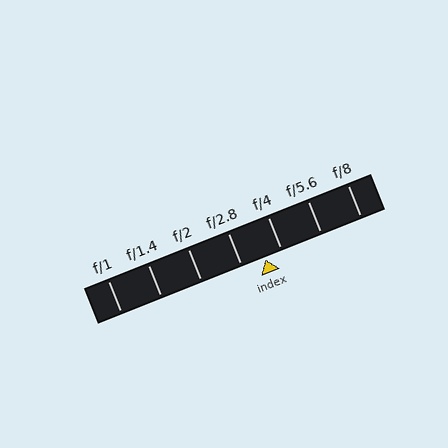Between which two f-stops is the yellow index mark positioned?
The index mark is between f/2.8 and f/4.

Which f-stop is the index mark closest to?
The index mark is closest to f/4.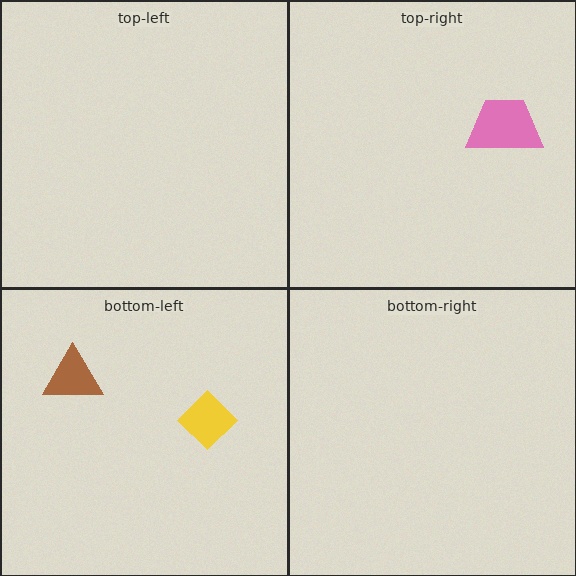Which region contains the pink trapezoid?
The top-right region.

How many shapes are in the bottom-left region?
2.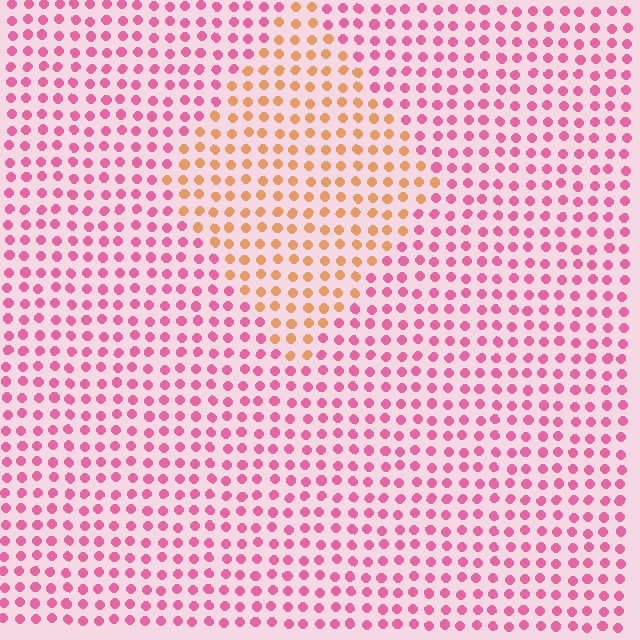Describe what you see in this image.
The image is filled with small pink elements in a uniform arrangement. A diamond-shaped region is visible where the elements are tinted to a slightly different hue, forming a subtle color boundary.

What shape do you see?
I see a diamond.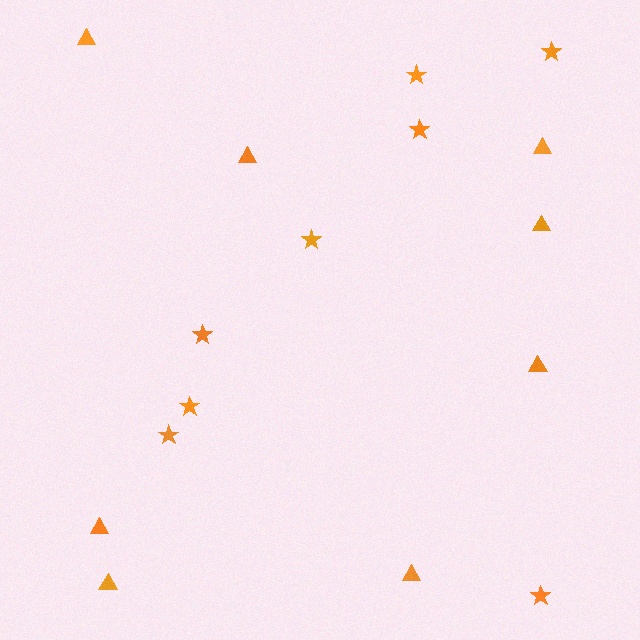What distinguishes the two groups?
There are 2 groups: one group of triangles (8) and one group of stars (8).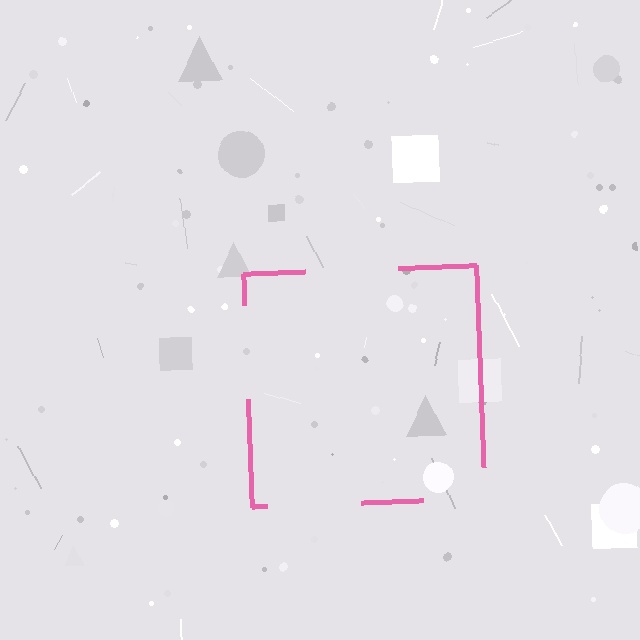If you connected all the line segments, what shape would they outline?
They would outline a square.